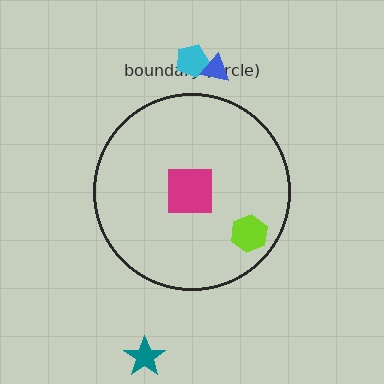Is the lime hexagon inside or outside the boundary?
Inside.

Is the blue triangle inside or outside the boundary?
Outside.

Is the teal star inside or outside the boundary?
Outside.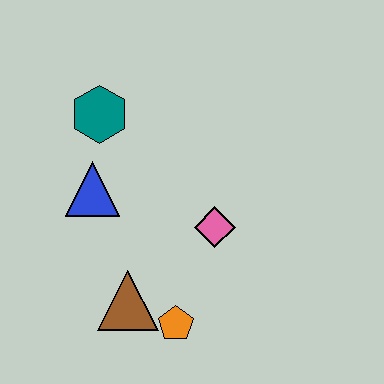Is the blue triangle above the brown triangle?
Yes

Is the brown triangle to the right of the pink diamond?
No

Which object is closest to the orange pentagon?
The brown triangle is closest to the orange pentagon.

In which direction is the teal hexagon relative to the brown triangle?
The teal hexagon is above the brown triangle.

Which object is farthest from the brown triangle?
The teal hexagon is farthest from the brown triangle.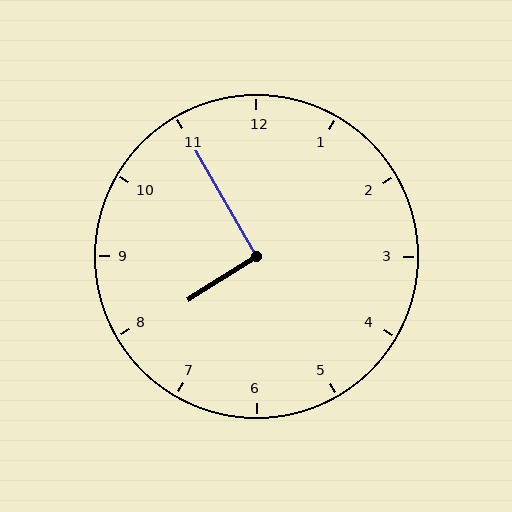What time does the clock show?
7:55.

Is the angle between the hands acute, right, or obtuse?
It is right.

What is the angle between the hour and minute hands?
Approximately 92 degrees.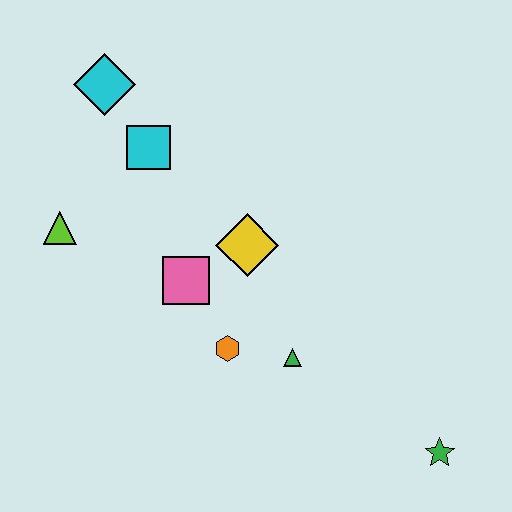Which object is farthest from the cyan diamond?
The green star is farthest from the cyan diamond.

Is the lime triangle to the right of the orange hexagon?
No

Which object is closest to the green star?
The green triangle is closest to the green star.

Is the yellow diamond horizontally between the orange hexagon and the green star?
Yes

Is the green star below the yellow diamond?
Yes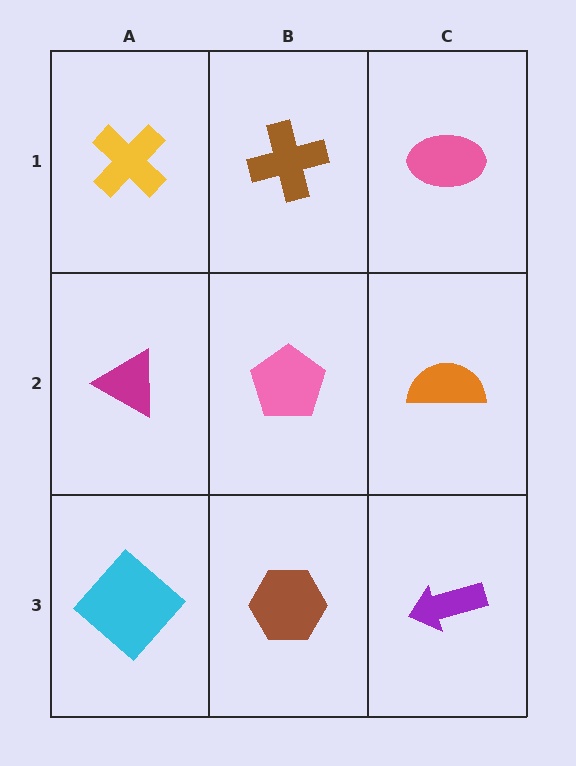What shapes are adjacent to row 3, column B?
A pink pentagon (row 2, column B), a cyan diamond (row 3, column A), a purple arrow (row 3, column C).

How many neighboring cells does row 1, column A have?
2.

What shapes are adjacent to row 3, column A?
A magenta triangle (row 2, column A), a brown hexagon (row 3, column B).